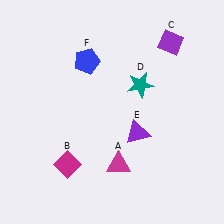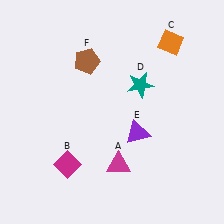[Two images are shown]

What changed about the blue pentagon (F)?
In Image 1, F is blue. In Image 2, it changed to brown.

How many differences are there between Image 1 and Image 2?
There are 2 differences between the two images.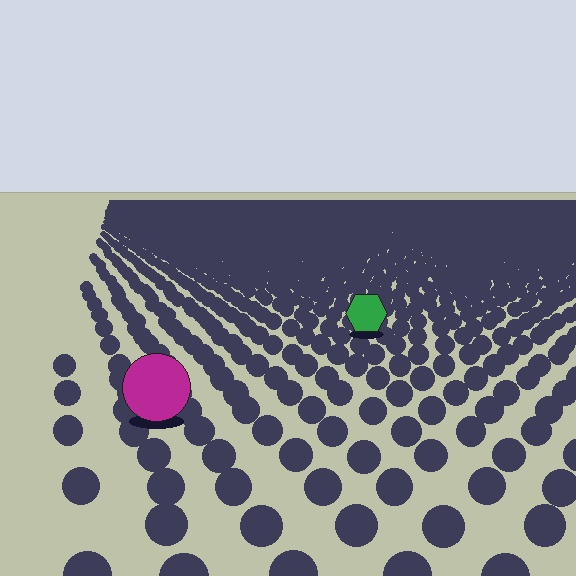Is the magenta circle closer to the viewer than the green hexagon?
Yes. The magenta circle is closer — you can tell from the texture gradient: the ground texture is coarser near it.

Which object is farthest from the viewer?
The green hexagon is farthest from the viewer. It appears smaller and the ground texture around it is denser.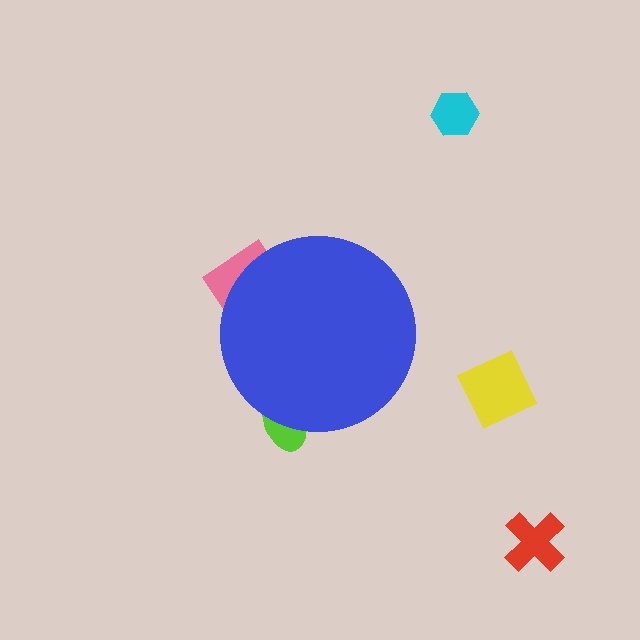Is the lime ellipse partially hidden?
Yes, the lime ellipse is partially hidden behind the blue circle.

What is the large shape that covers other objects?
A blue circle.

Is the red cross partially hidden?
No, the red cross is fully visible.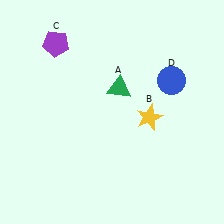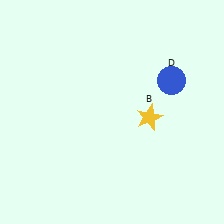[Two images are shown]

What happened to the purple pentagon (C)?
The purple pentagon (C) was removed in Image 2. It was in the top-left area of Image 1.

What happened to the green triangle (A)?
The green triangle (A) was removed in Image 2. It was in the top-right area of Image 1.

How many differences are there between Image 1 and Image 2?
There are 2 differences between the two images.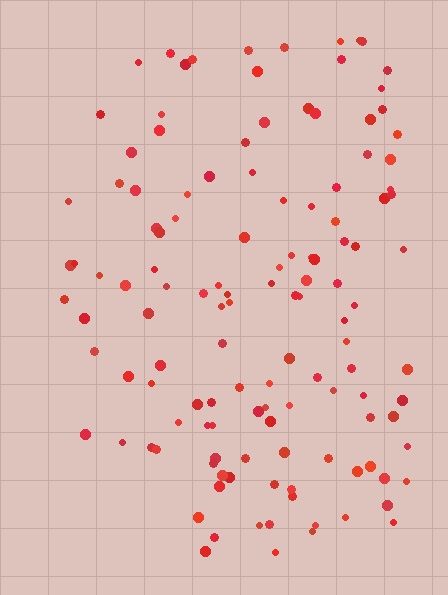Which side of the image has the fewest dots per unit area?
The left.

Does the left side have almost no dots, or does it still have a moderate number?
Still a moderate number, just noticeably fewer than the right.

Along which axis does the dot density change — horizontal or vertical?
Horizontal.